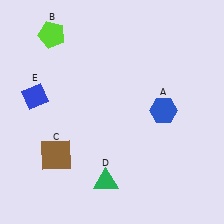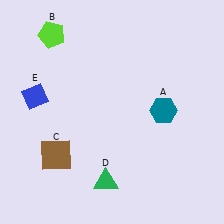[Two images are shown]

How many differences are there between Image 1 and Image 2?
There is 1 difference between the two images.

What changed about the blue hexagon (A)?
In Image 1, A is blue. In Image 2, it changed to teal.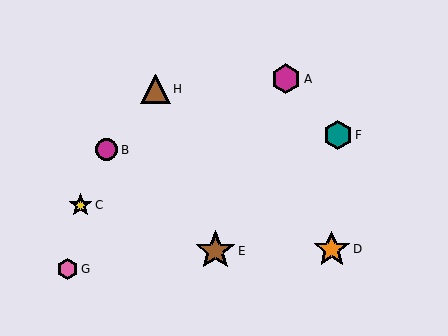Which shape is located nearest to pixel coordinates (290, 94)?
The magenta hexagon (labeled A) at (286, 79) is nearest to that location.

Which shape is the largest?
The brown star (labeled E) is the largest.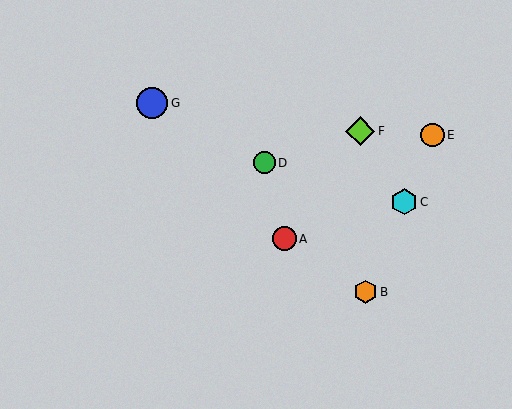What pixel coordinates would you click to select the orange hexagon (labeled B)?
Click at (366, 292) to select the orange hexagon B.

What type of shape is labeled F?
Shape F is a lime diamond.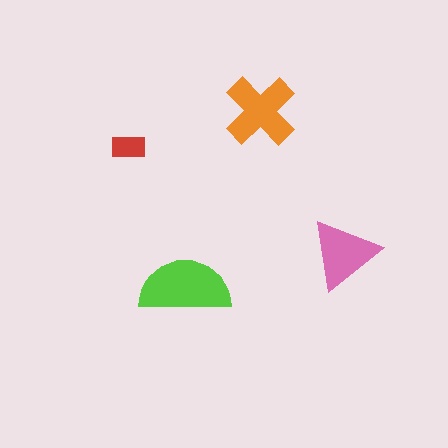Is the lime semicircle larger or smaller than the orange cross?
Larger.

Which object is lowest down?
The lime semicircle is bottommost.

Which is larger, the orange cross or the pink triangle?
The orange cross.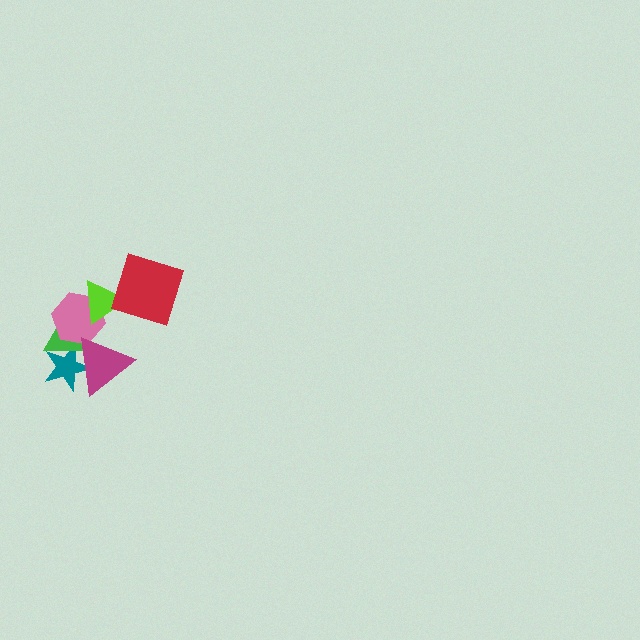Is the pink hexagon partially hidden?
Yes, it is partially covered by another shape.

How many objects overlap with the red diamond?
1 object overlaps with the red diamond.